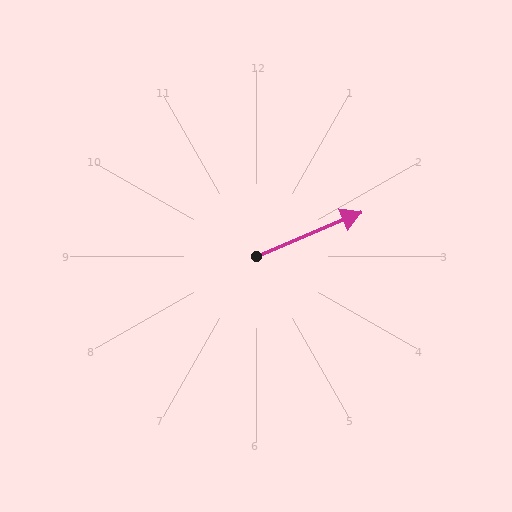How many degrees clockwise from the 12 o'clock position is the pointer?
Approximately 67 degrees.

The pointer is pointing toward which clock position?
Roughly 2 o'clock.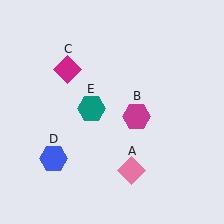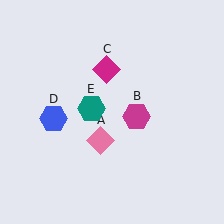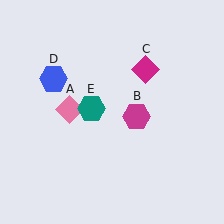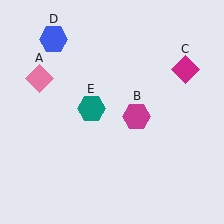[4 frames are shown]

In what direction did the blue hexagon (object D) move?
The blue hexagon (object D) moved up.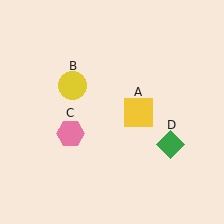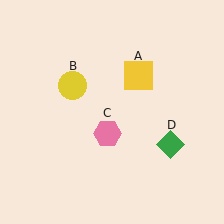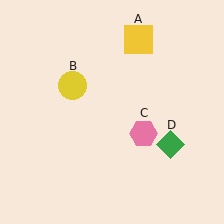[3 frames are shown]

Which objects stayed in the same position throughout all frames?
Yellow circle (object B) and green diamond (object D) remained stationary.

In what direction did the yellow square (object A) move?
The yellow square (object A) moved up.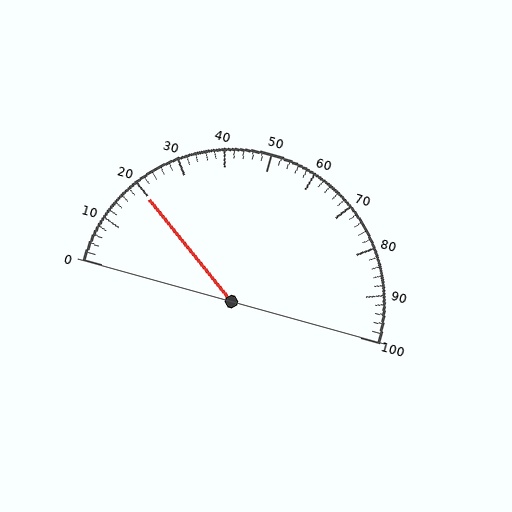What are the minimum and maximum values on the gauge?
The gauge ranges from 0 to 100.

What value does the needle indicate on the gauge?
The needle indicates approximately 20.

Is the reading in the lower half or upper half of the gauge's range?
The reading is in the lower half of the range (0 to 100).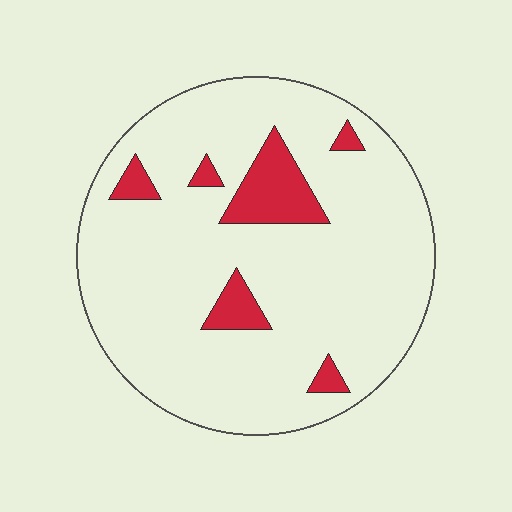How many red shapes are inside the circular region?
6.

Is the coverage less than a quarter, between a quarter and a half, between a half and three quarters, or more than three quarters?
Less than a quarter.